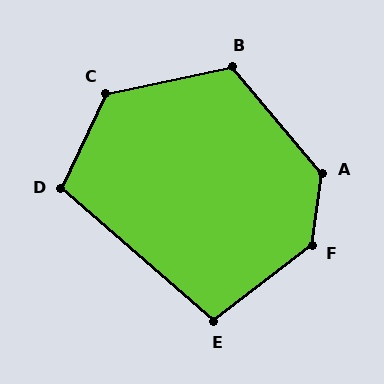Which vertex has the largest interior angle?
F, at approximately 136 degrees.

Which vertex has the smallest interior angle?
E, at approximately 101 degrees.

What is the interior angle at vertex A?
Approximately 132 degrees (obtuse).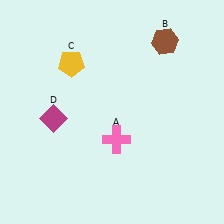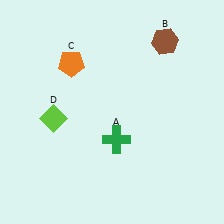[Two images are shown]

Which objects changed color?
A changed from pink to green. C changed from yellow to orange. D changed from magenta to lime.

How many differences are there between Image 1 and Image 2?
There are 3 differences between the two images.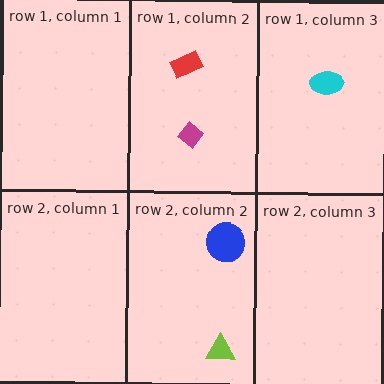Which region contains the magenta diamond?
The row 1, column 2 region.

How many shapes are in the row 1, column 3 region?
1.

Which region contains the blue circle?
The row 2, column 2 region.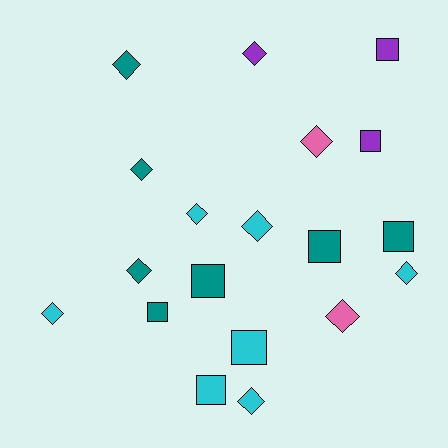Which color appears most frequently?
Teal, with 7 objects.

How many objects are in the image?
There are 19 objects.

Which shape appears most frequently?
Diamond, with 11 objects.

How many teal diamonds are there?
There are 3 teal diamonds.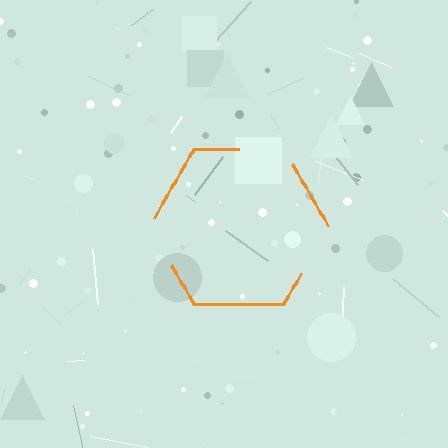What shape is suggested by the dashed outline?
The dashed outline suggests a hexagon.